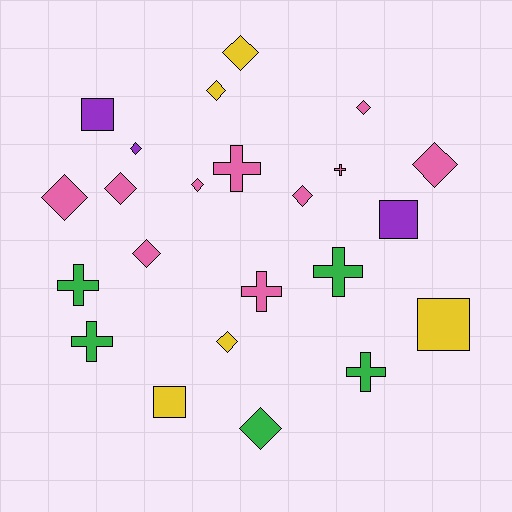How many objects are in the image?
There are 23 objects.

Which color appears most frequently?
Pink, with 10 objects.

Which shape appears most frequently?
Diamond, with 12 objects.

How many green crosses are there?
There are 4 green crosses.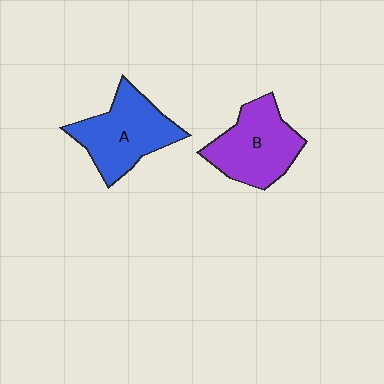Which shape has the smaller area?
Shape B (purple).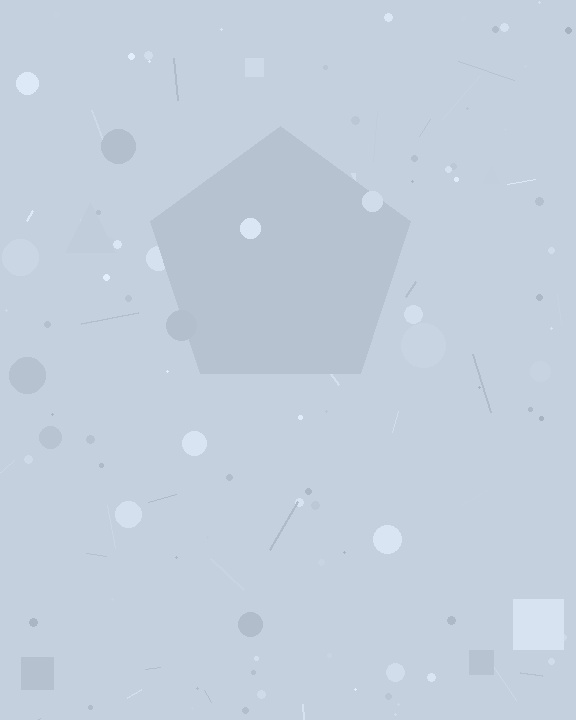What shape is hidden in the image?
A pentagon is hidden in the image.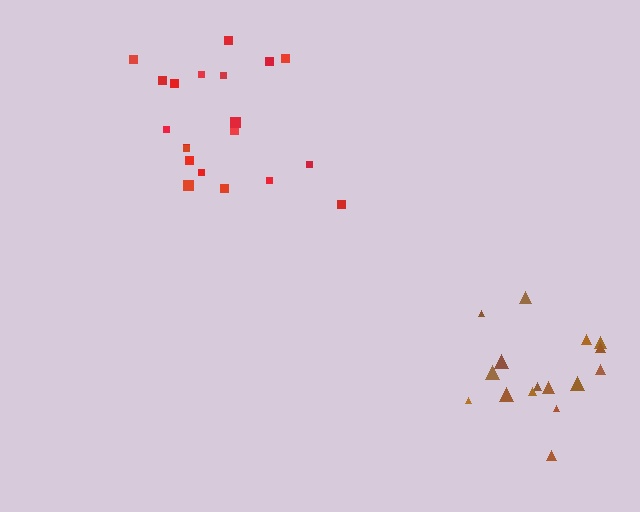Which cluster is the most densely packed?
Brown.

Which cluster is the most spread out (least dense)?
Red.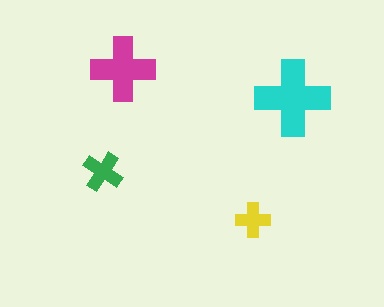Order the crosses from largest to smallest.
the cyan one, the magenta one, the green one, the yellow one.